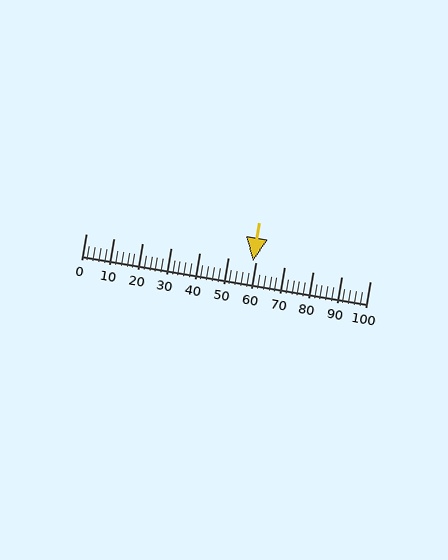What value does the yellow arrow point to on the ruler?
The yellow arrow points to approximately 59.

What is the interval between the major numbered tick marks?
The major tick marks are spaced 10 units apart.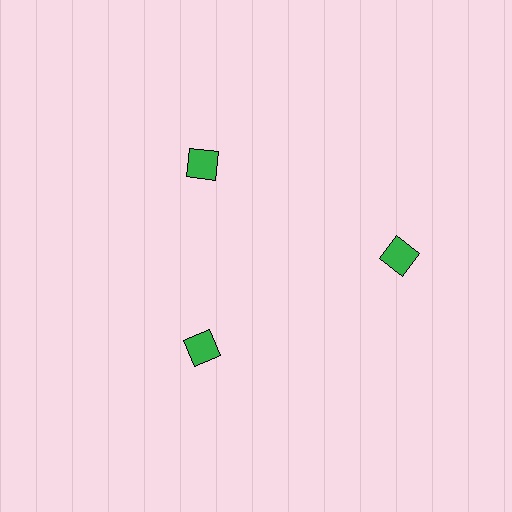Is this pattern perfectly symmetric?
No. The 3 green squares are arranged in a ring, but one element near the 3 o'clock position is pushed outward from the center, breaking the 3-fold rotational symmetry.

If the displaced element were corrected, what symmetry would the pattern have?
It would have 3-fold rotational symmetry — the pattern would map onto itself every 120 degrees.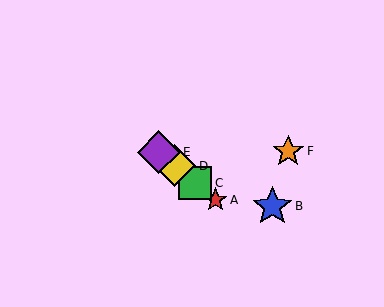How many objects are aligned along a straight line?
4 objects (A, C, D, E) are aligned along a straight line.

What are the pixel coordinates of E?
Object E is at (159, 152).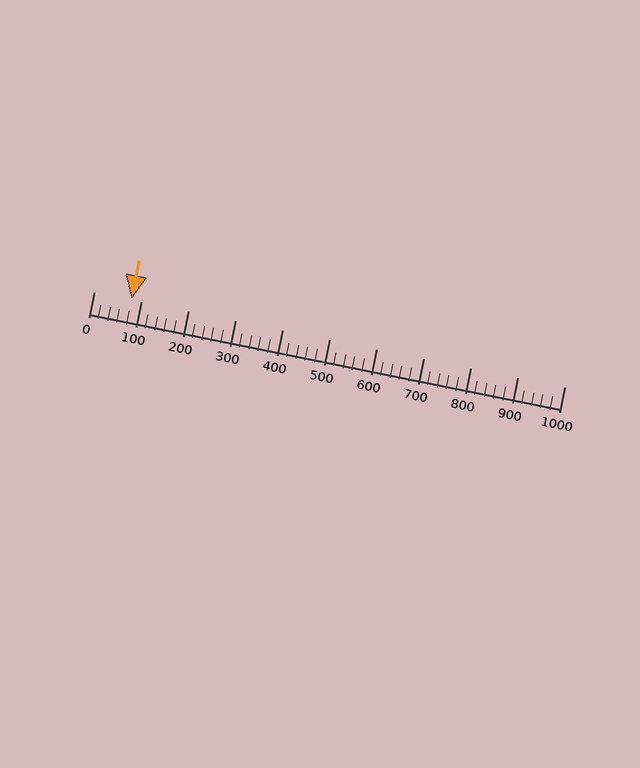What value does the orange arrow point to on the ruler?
The orange arrow points to approximately 80.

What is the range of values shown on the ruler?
The ruler shows values from 0 to 1000.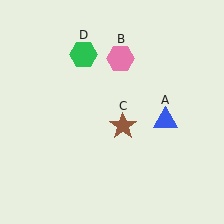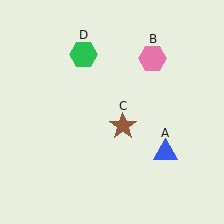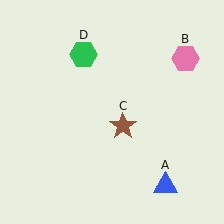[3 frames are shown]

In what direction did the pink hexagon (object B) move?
The pink hexagon (object B) moved right.